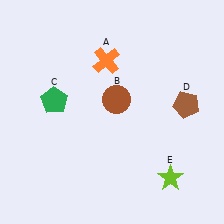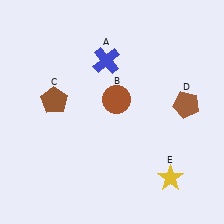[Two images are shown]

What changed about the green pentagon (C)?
In Image 1, C is green. In Image 2, it changed to brown.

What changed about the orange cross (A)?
In Image 1, A is orange. In Image 2, it changed to blue.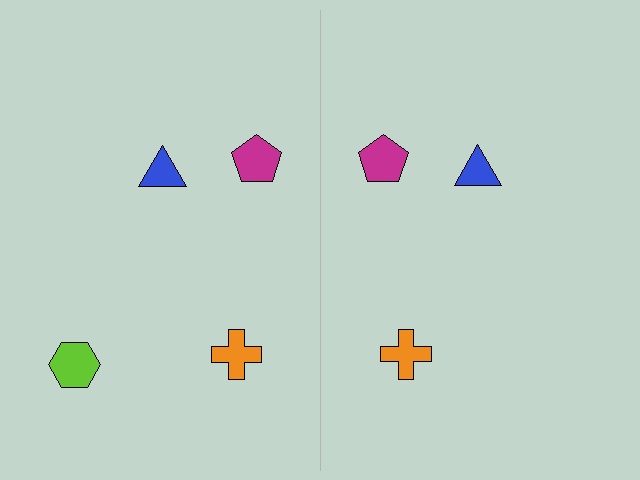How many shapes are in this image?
There are 7 shapes in this image.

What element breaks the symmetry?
A lime hexagon is missing from the right side.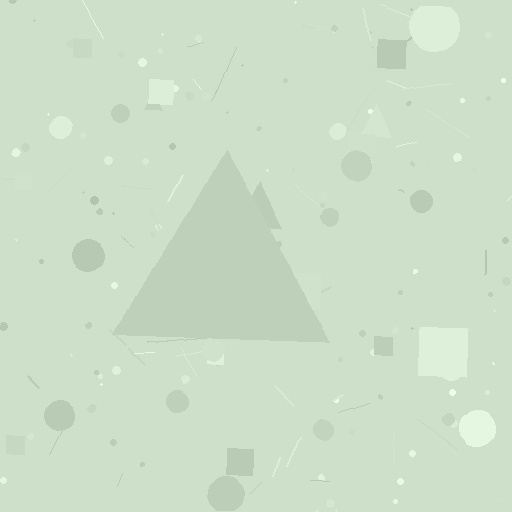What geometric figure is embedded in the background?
A triangle is embedded in the background.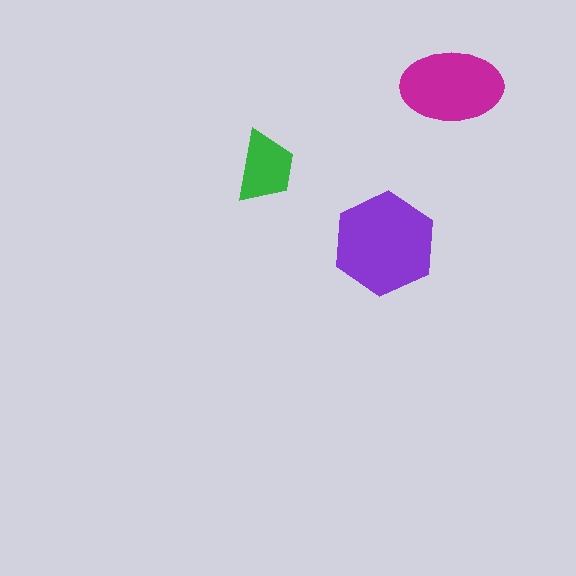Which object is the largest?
The purple hexagon.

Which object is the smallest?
The green trapezoid.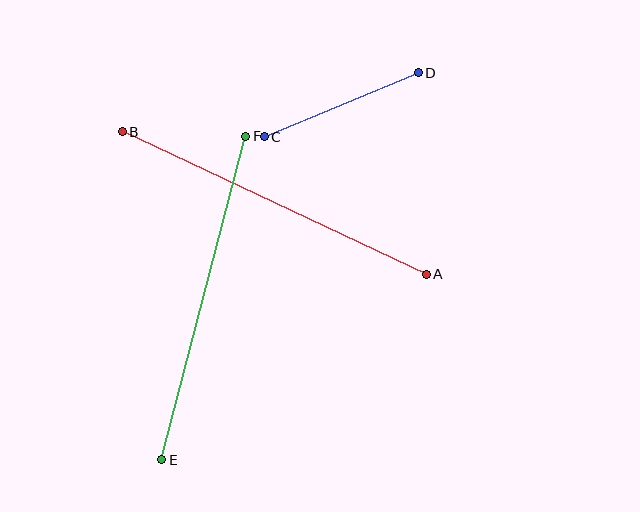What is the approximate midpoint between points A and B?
The midpoint is at approximately (274, 203) pixels.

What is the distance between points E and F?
The distance is approximately 334 pixels.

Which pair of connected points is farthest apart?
Points A and B are farthest apart.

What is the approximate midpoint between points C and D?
The midpoint is at approximately (341, 105) pixels.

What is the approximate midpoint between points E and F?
The midpoint is at approximately (204, 298) pixels.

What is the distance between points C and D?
The distance is approximately 167 pixels.